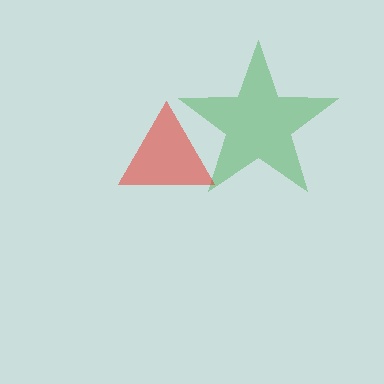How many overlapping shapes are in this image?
There are 2 overlapping shapes in the image.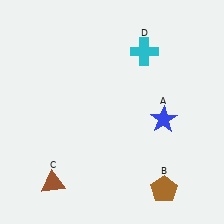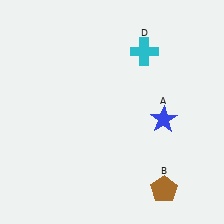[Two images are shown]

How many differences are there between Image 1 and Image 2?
There is 1 difference between the two images.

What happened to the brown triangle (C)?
The brown triangle (C) was removed in Image 2. It was in the bottom-left area of Image 1.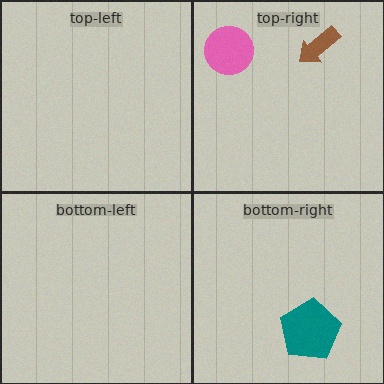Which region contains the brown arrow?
The top-right region.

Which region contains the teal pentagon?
The bottom-right region.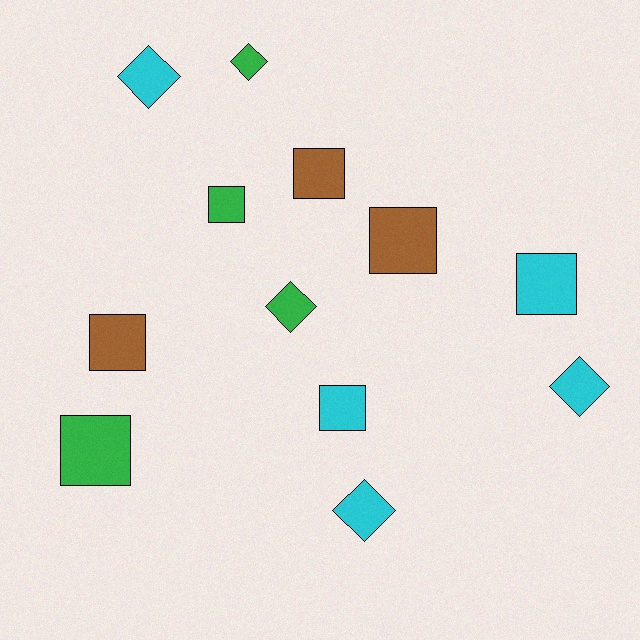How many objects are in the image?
There are 12 objects.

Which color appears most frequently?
Cyan, with 5 objects.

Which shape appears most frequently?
Square, with 7 objects.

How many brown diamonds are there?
There are no brown diamonds.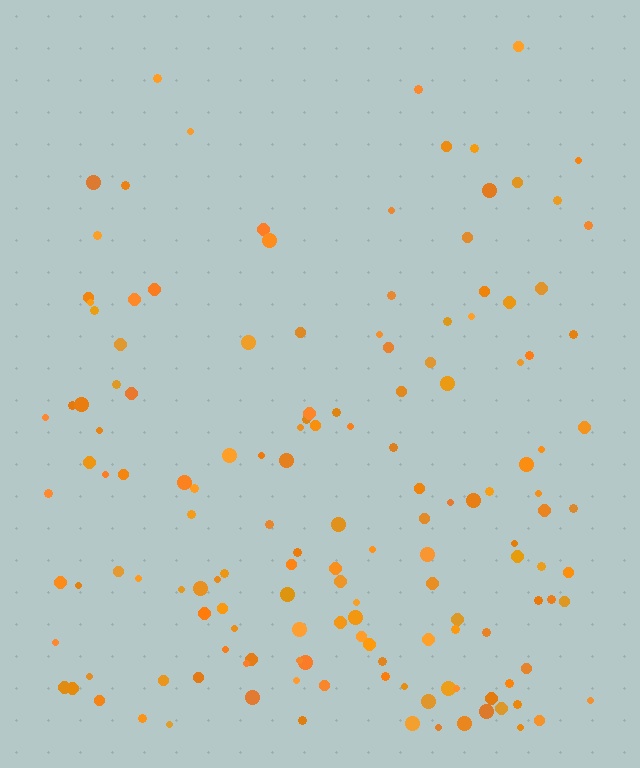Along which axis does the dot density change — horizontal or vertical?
Vertical.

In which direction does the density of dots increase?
From top to bottom, with the bottom side densest.